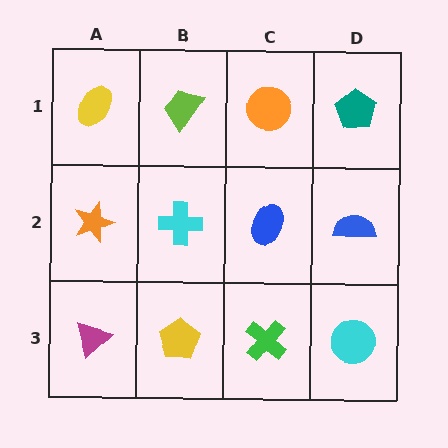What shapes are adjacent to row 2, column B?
A lime trapezoid (row 1, column B), a yellow pentagon (row 3, column B), an orange star (row 2, column A), a blue ellipse (row 2, column C).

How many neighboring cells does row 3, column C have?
3.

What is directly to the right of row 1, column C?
A teal pentagon.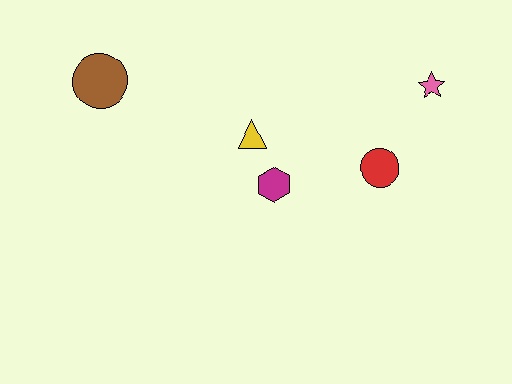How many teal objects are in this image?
There are no teal objects.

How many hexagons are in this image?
There is 1 hexagon.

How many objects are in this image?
There are 5 objects.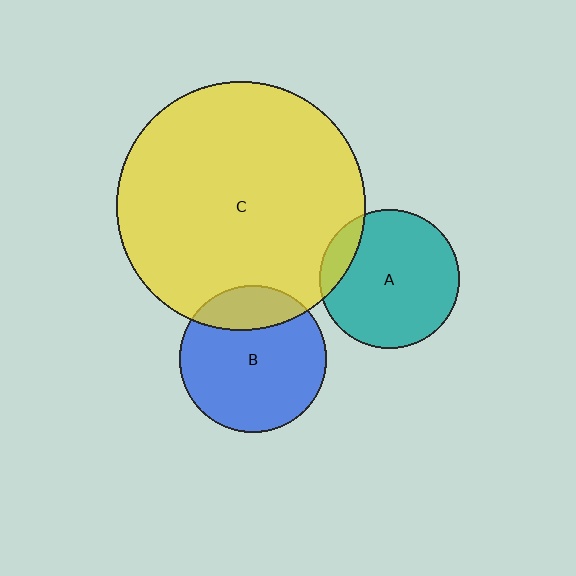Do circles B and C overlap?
Yes.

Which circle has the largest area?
Circle C (yellow).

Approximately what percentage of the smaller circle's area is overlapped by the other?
Approximately 20%.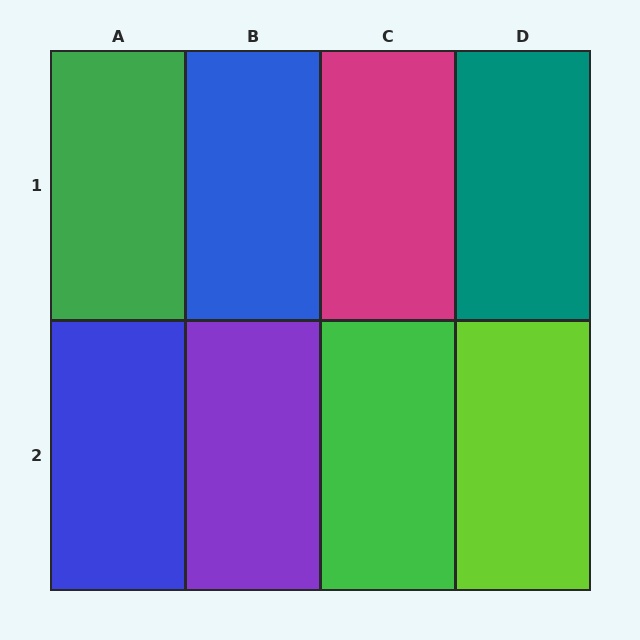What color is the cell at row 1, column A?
Green.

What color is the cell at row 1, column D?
Teal.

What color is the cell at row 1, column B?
Blue.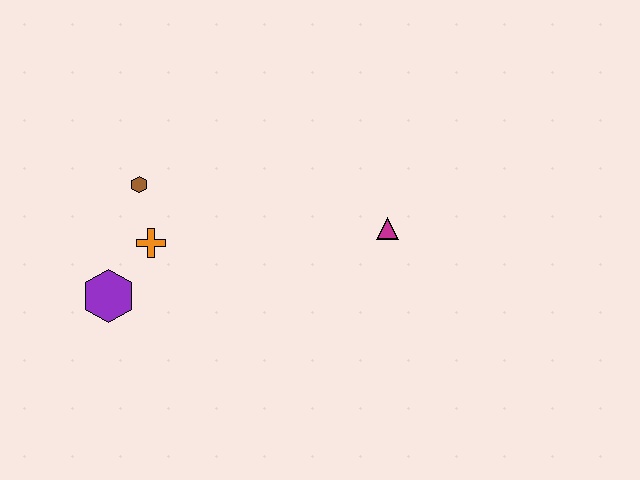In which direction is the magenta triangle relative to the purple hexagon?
The magenta triangle is to the right of the purple hexagon.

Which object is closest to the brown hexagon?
The orange cross is closest to the brown hexagon.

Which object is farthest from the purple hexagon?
The magenta triangle is farthest from the purple hexagon.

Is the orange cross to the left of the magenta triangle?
Yes